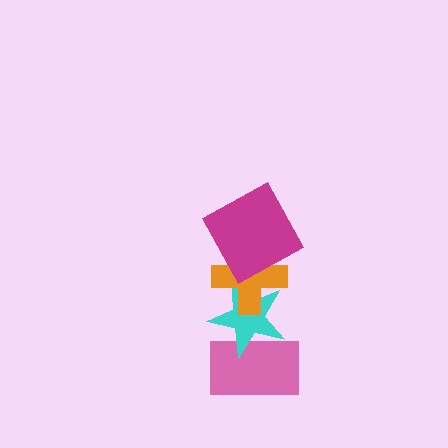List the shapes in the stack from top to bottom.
From top to bottom: the magenta square, the orange cross, the cyan star, the pink rectangle.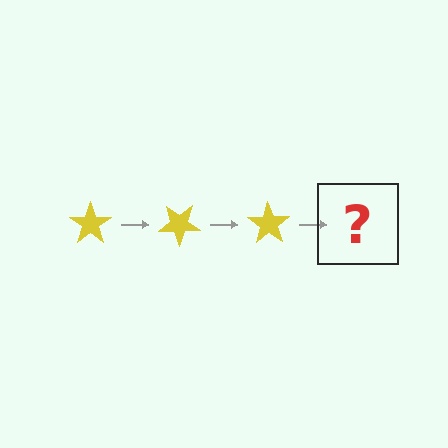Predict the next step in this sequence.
The next step is a yellow star rotated 105 degrees.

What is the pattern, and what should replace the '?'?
The pattern is that the star rotates 35 degrees each step. The '?' should be a yellow star rotated 105 degrees.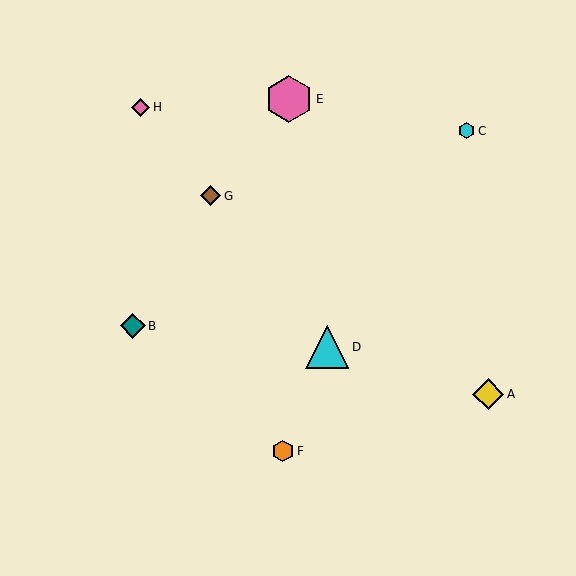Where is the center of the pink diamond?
The center of the pink diamond is at (141, 107).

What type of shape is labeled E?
Shape E is a pink hexagon.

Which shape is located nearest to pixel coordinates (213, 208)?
The brown diamond (labeled G) at (211, 196) is nearest to that location.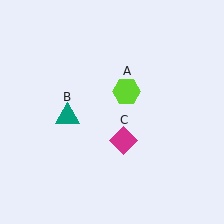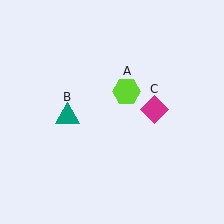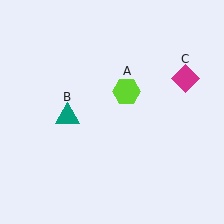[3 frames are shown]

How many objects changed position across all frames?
1 object changed position: magenta diamond (object C).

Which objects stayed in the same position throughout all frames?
Lime hexagon (object A) and teal triangle (object B) remained stationary.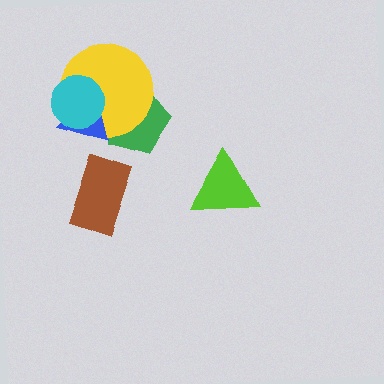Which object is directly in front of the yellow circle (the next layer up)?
The blue triangle is directly in front of the yellow circle.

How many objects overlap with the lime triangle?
0 objects overlap with the lime triangle.